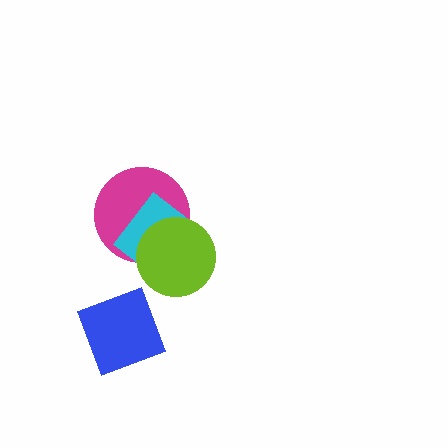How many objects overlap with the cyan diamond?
2 objects overlap with the cyan diamond.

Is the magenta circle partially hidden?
Yes, it is partially covered by another shape.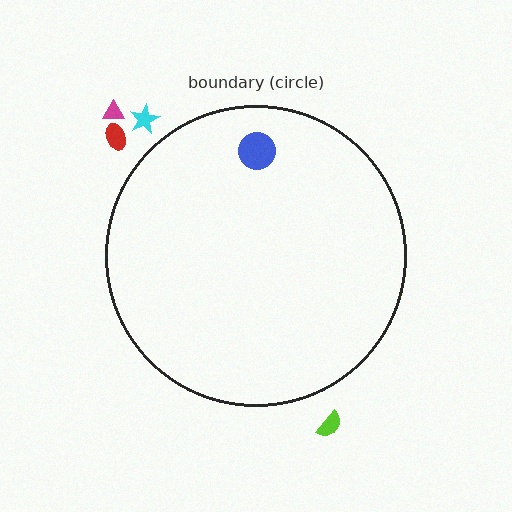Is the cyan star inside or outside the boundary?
Outside.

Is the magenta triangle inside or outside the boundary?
Outside.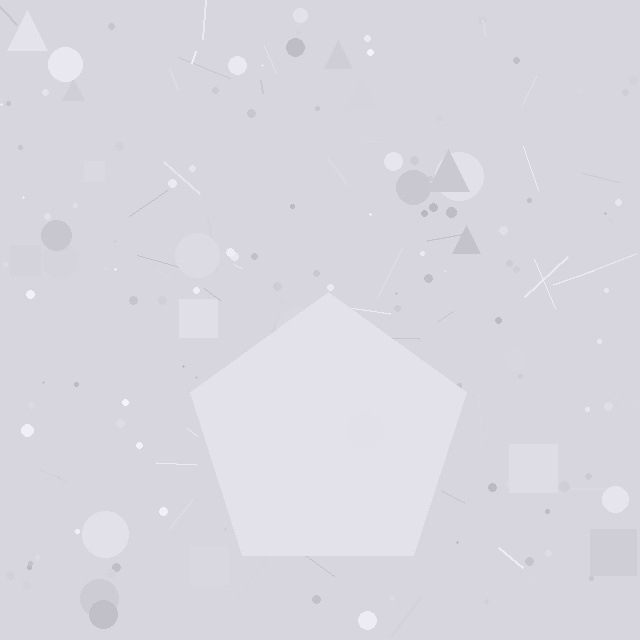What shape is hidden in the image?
A pentagon is hidden in the image.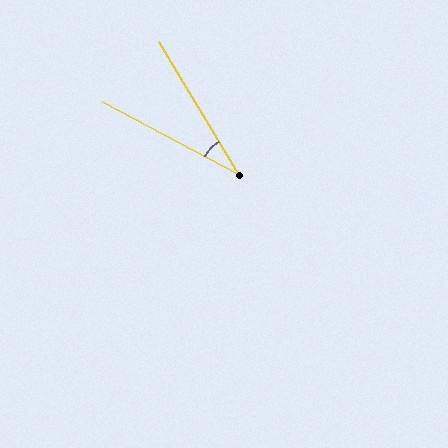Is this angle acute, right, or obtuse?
It is acute.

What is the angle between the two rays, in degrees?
Approximately 31 degrees.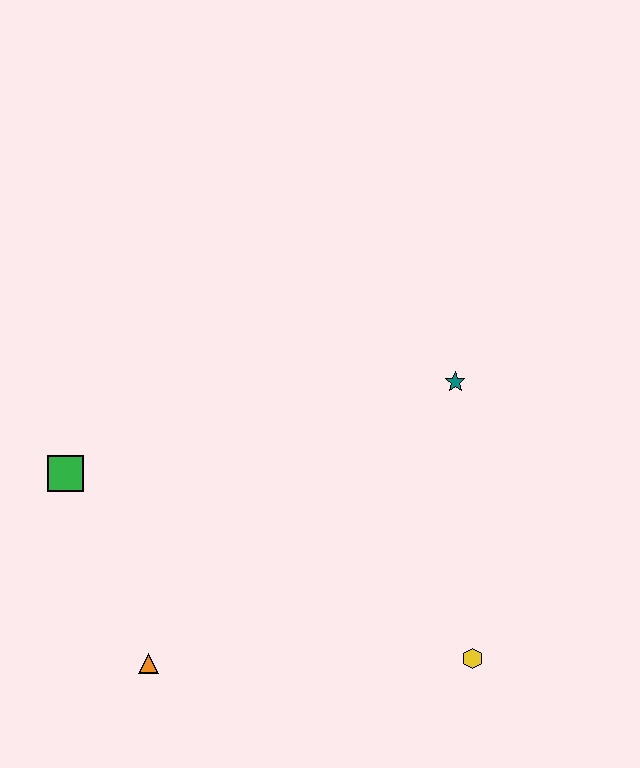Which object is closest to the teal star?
The yellow hexagon is closest to the teal star.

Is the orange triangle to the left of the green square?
No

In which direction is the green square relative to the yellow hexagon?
The green square is to the left of the yellow hexagon.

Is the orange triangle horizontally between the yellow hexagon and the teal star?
No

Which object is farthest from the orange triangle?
The teal star is farthest from the orange triangle.